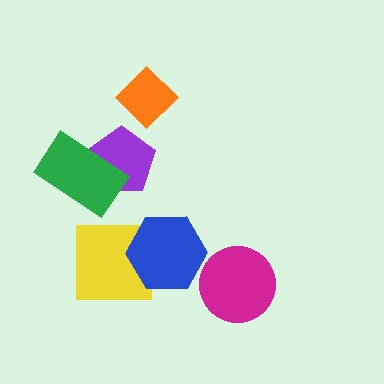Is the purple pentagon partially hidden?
Yes, it is partially covered by another shape.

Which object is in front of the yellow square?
The blue hexagon is in front of the yellow square.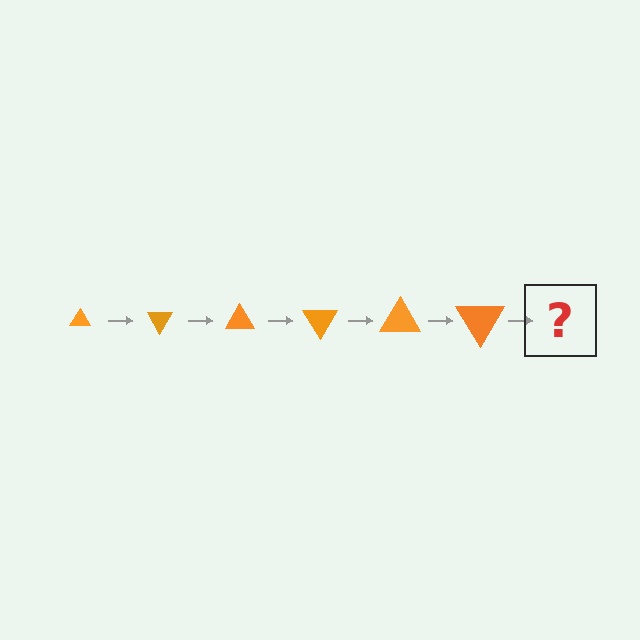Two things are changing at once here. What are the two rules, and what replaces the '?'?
The two rules are that the triangle grows larger each step and it rotates 60 degrees each step. The '?' should be a triangle, larger than the previous one and rotated 360 degrees from the start.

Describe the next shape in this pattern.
It should be a triangle, larger than the previous one and rotated 360 degrees from the start.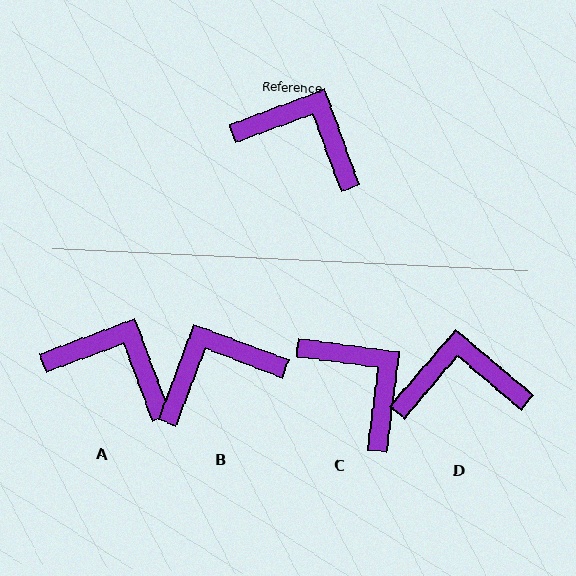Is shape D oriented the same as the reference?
No, it is off by about 29 degrees.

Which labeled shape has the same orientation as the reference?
A.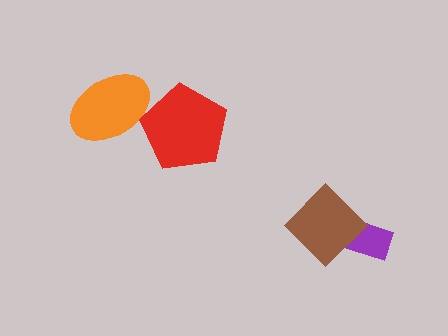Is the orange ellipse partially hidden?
No, no other shape covers it.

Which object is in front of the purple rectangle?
The brown diamond is in front of the purple rectangle.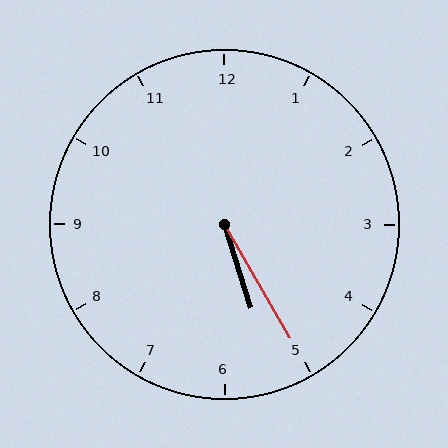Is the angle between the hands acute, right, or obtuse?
It is acute.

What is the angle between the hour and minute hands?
Approximately 12 degrees.